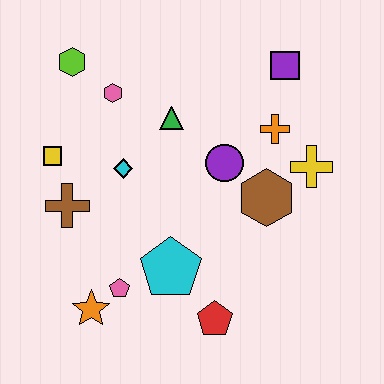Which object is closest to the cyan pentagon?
The pink pentagon is closest to the cyan pentagon.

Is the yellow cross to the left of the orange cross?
No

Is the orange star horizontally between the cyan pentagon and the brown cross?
Yes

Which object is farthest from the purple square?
The orange star is farthest from the purple square.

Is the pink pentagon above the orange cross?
No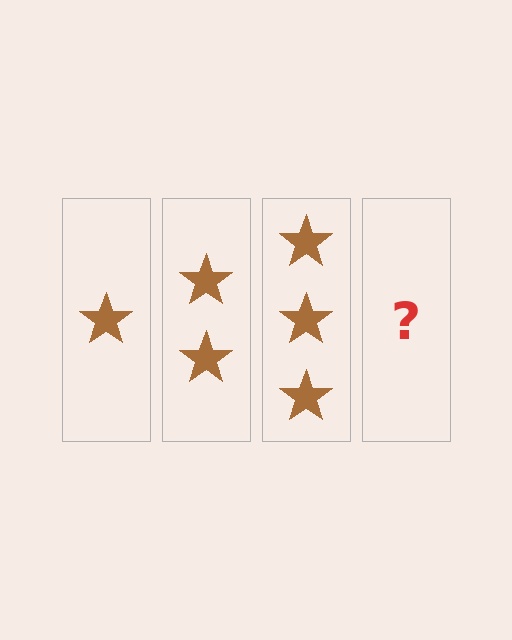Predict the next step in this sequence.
The next step is 4 stars.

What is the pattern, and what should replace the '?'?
The pattern is that each step adds one more star. The '?' should be 4 stars.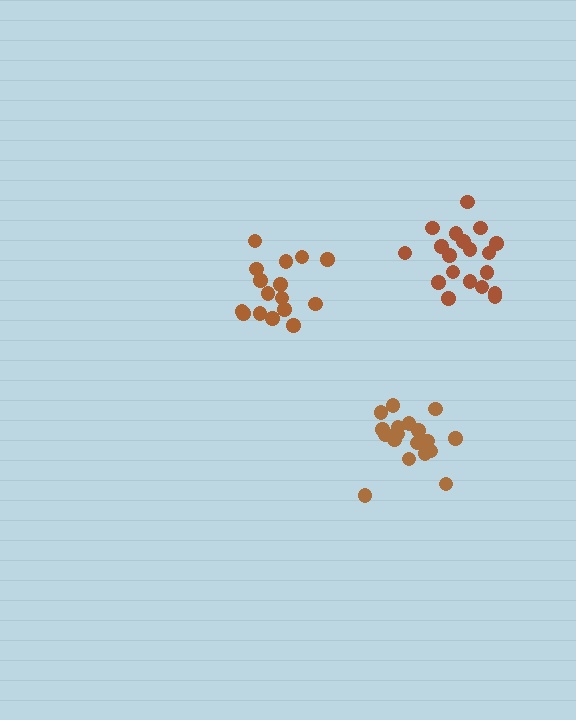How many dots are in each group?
Group 1: 16 dots, Group 2: 18 dots, Group 3: 19 dots (53 total).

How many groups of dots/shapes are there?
There are 3 groups.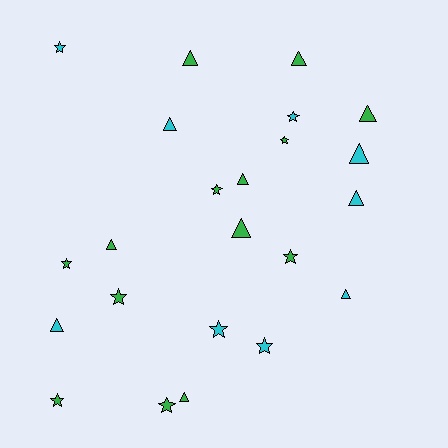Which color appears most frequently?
Green, with 14 objects.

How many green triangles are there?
There are 7 green triangles.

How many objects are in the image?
There are 23 objects.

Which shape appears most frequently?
Triangle, with 12 objects.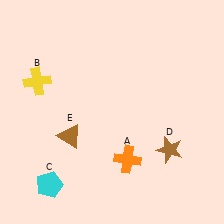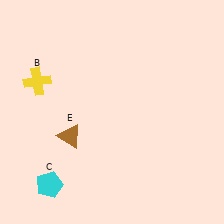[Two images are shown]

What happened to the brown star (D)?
The brown star (D) was removed in Image 2. It was in the bottom-right area of Image 1.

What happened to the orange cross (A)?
The orange cross (A) was removed in Image 2. It was in the bottom-right area of Image 1.